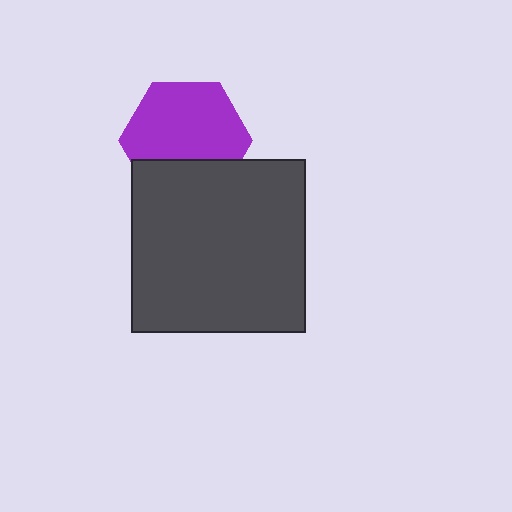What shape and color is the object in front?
The object in front is a dark gray square.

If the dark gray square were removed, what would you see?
You would see the complete purple hexagon.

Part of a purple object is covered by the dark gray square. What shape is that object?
It is a hexagon.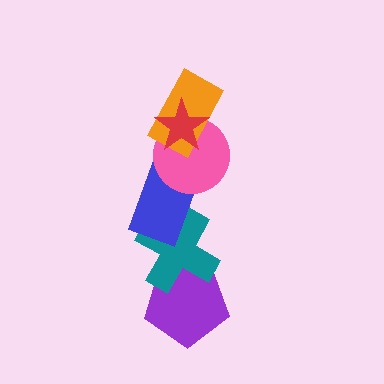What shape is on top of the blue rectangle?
The pink circle is on top of the blue rectangle.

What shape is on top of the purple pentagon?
The teal cross is on top of the purple pentagon.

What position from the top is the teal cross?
The teal cross is 5th from the top.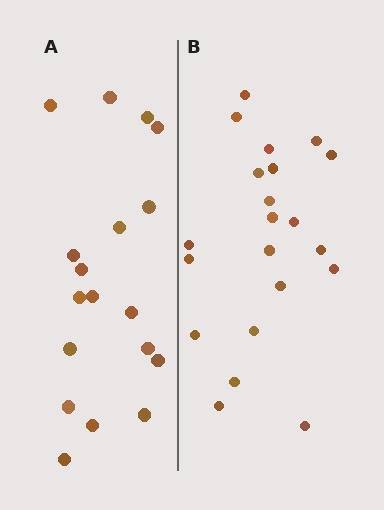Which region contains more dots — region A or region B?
Region B (the right region) has more dots.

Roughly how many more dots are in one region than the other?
Region B has just a few more — roughly 2 or 3 more dots than region A.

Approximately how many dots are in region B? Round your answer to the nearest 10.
About 20 dots. (The exact count is 21, which rounds to 20.)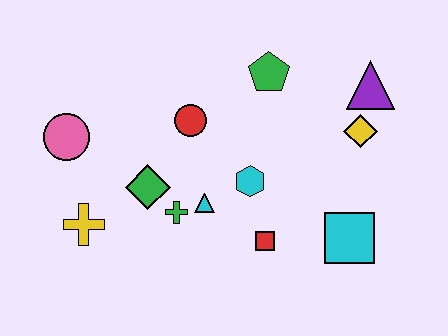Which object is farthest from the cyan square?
The pink circle is farthest from the cyan square.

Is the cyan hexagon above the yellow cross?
Yes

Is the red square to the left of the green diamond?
No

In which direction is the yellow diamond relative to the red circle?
The yellow diamond is to the right of the red circle.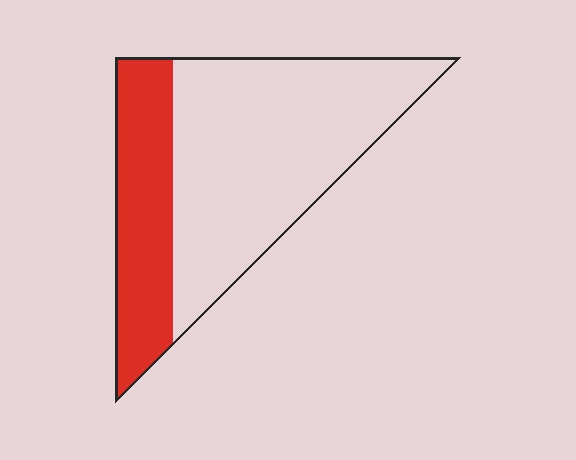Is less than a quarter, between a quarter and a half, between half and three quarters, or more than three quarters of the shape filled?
Between a quarter and a half.